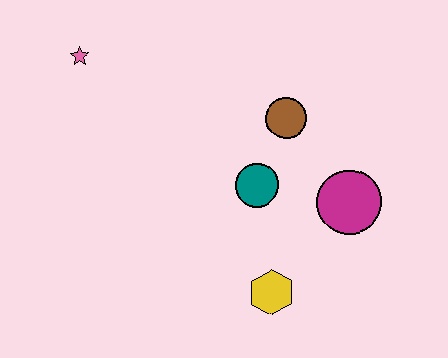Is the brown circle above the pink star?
No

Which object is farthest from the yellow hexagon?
The pink star is farthest from the yellow hexagon.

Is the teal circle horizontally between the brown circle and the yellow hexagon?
No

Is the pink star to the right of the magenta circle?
No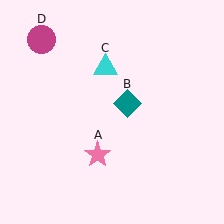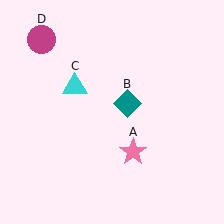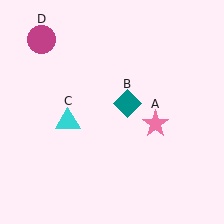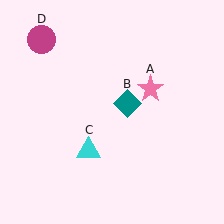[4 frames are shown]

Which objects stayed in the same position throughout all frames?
Teal diamond (object B) and magenta circle (object D) remained stationary.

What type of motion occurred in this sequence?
The pink star (object A), cyan triangle (object C) rotated counterclockwise around the center of the scene.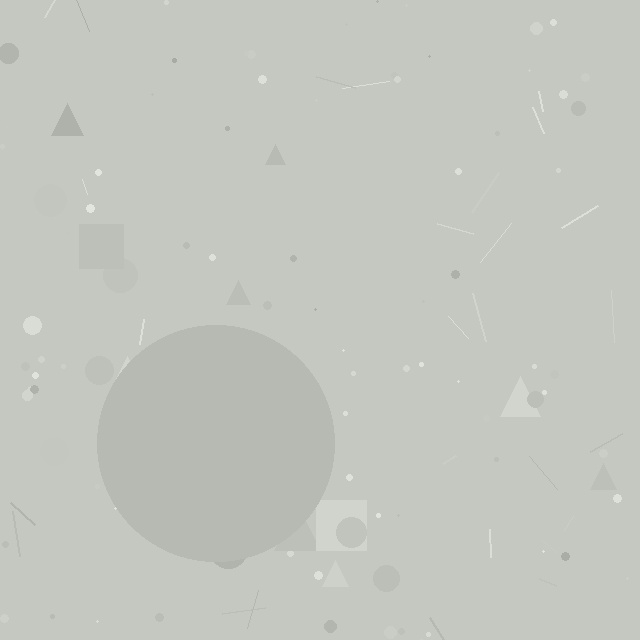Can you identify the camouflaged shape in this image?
The camouflaged shape is a circle.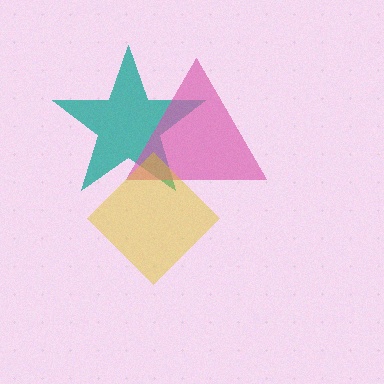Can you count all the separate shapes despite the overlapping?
Yes, there are 3 separate shapes.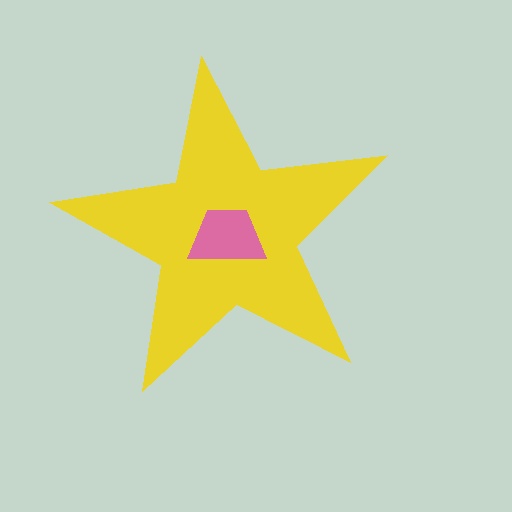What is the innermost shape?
The pink trapezoid.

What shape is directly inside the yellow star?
The pink trapezoid.